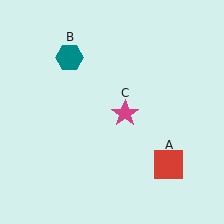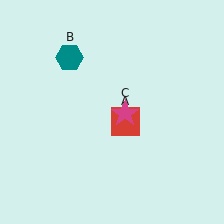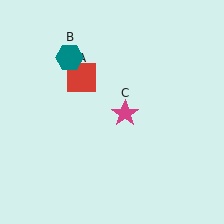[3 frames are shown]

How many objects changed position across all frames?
1 object changed position: red square (object A).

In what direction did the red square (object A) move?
The red square (object A) moved up and to the left.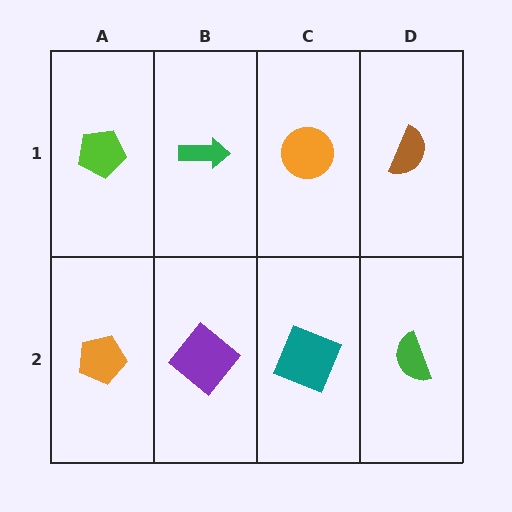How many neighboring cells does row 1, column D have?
2.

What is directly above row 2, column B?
A green arrow.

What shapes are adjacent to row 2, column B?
A green arrow (row 1, column B), an orange pentagon (row 2, column A), a teal square (row 2, column C).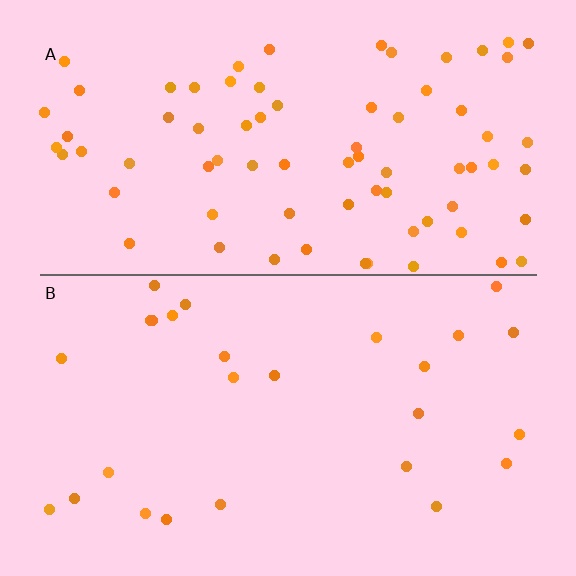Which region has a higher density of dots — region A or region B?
A (the top).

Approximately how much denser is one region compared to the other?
Approximately 2.9× — region A over region B.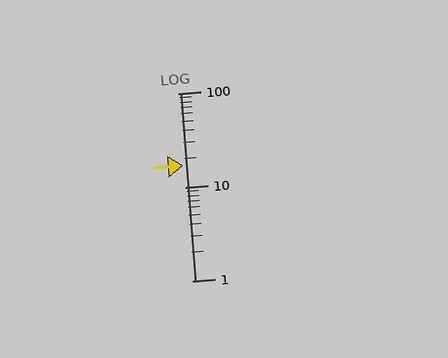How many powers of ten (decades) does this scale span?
The scale spans 2 decades, from 1 to 100.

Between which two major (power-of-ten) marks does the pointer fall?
The pointer is between 10 and 100.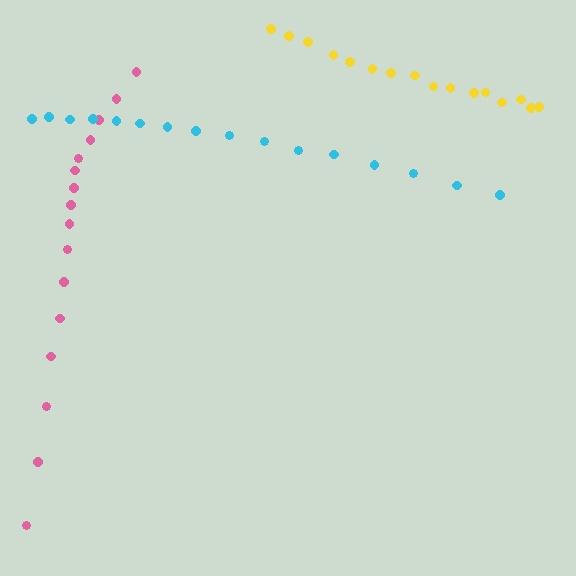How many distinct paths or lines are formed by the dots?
There are 3 distinct paths.